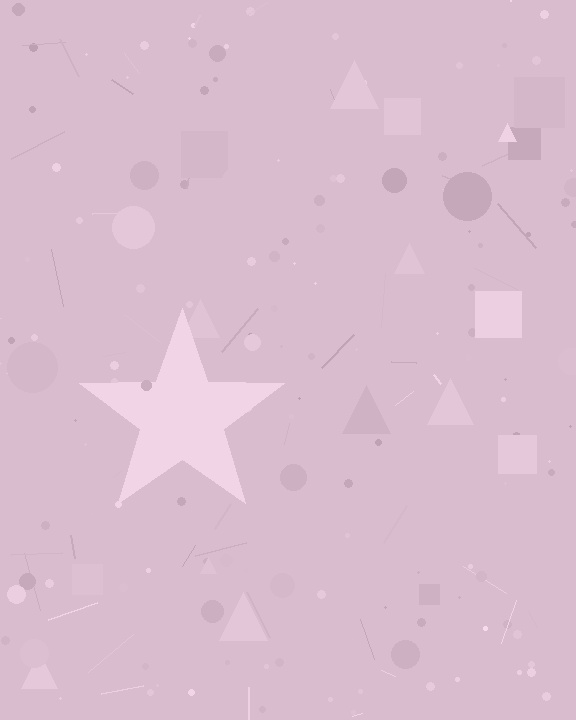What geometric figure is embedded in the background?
A star is embedded in the background.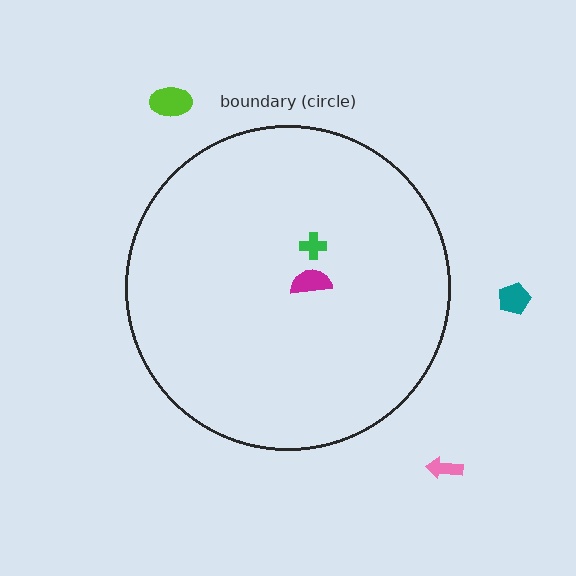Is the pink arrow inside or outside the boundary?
Outside.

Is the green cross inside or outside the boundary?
Inside.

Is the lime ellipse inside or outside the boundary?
Outside.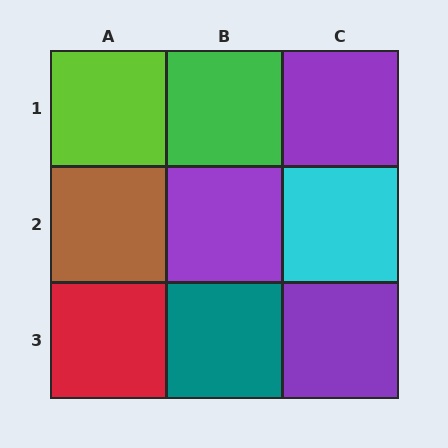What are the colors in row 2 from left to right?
Brown, purple, cyan.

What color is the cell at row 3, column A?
Red.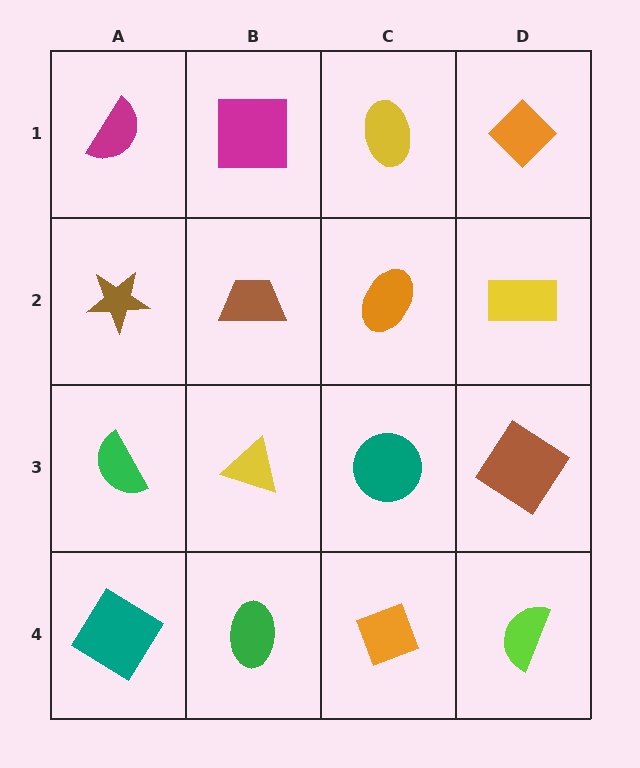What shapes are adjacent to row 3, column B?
A brown trapezoid (row 2, column B), a green ellipse (row 4, column B), a green semicircle (row 3, column A), a teal circle (row 3, column C).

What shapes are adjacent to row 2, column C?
A yellow ellipse (row 1, column C), a teal circle (row 3, column C), a brown trapezoid (row 2, column B), a yellow rectangle (row 2, column D).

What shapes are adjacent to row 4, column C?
A teal circle (row 3, column C), a green ellipse (row 4, column B), a lime semicircle (row 4, column D).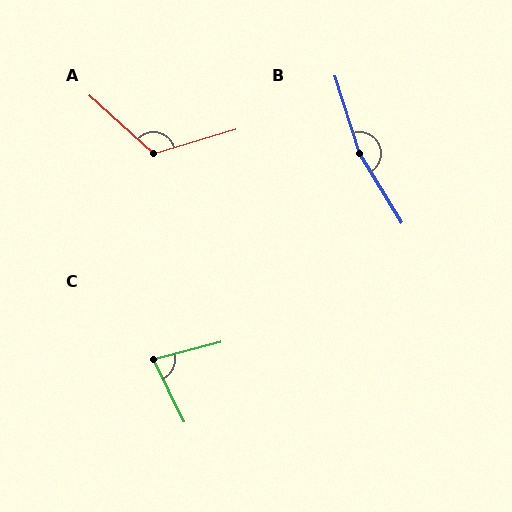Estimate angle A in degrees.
Approximately 121 degrees.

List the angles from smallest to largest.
C (78°), A (121°), B (166°).